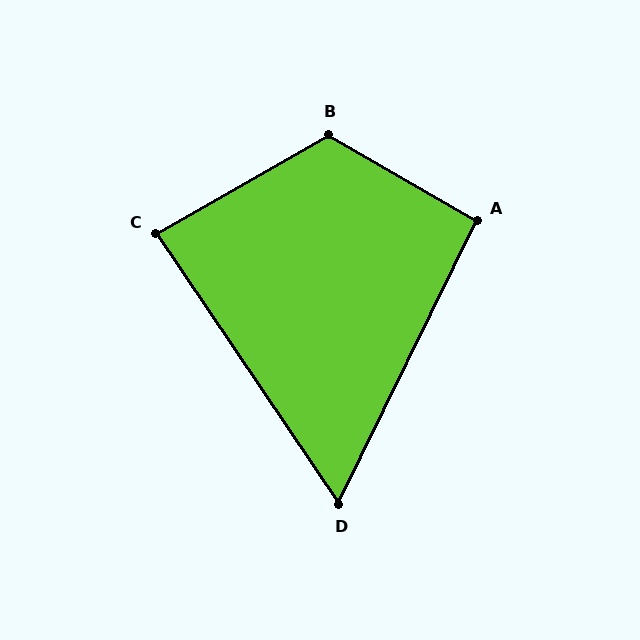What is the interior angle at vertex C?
Approximately 86 degrees (approximately right).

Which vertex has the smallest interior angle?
D, at approximately 60 degrees.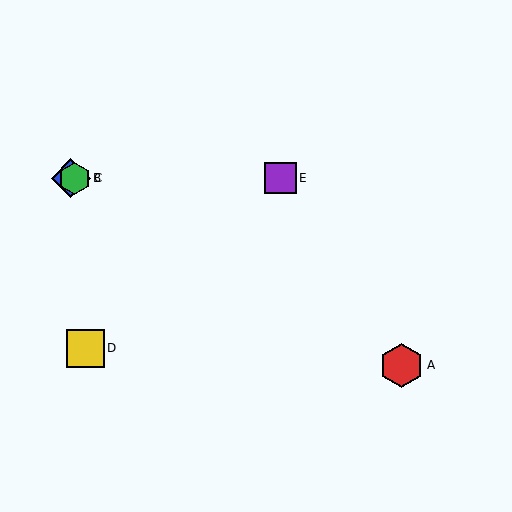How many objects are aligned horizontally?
3 objects (B, C, E) are aligned horizontally.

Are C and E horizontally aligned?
Yes, both are at y≈178.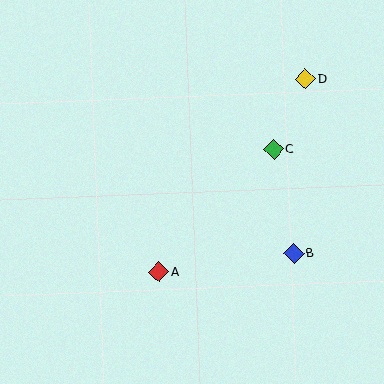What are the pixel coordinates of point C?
Point C is at (274, 149).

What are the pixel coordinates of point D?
Point D is at (306, 79).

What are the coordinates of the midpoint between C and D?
The midpoint between C and D is at (290, 114).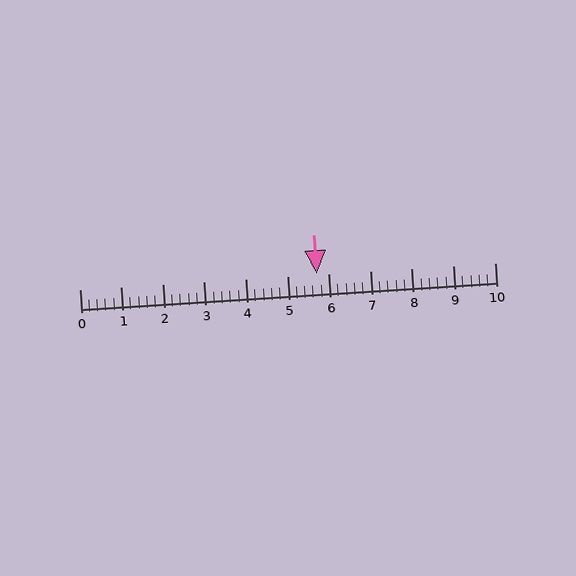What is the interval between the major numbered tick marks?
The major tick marks are spaced 1 units apart.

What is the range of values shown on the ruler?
The ruler shows values from 0 to 10.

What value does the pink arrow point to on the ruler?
The pink arrow points to approximately 5.7.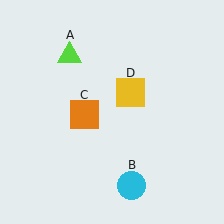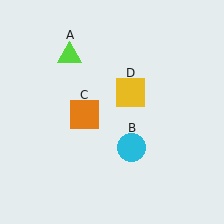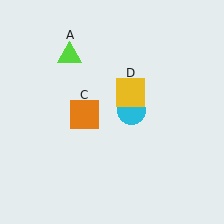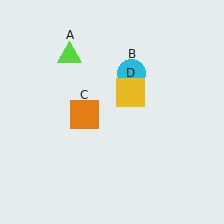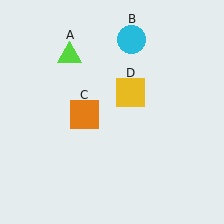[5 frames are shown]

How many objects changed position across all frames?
1 object changed position: cyan circle (object B).